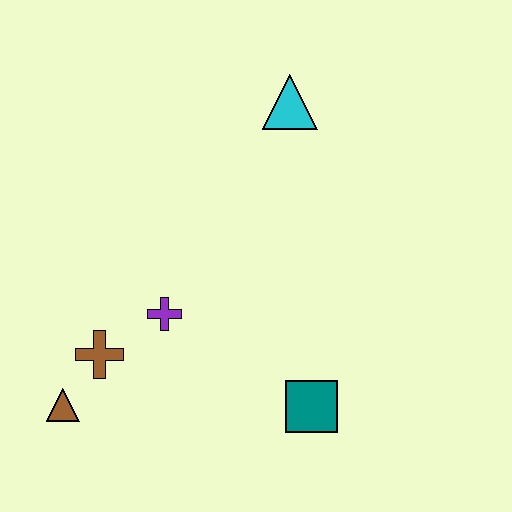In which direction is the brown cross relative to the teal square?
The brown cross is to the left of the teal square.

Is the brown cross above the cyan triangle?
No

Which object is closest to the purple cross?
The brown cross is closest to the purple cross.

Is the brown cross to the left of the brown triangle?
No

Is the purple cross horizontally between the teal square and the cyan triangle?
No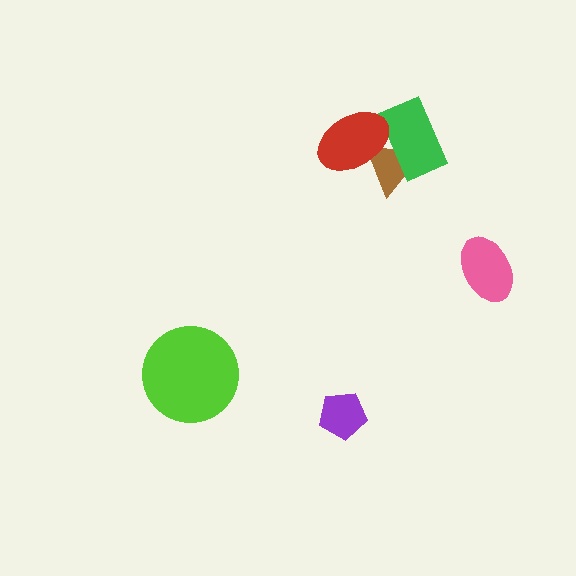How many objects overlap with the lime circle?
0 objects overlap with the lime circle.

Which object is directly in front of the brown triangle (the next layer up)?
The green rectangle is directly in front of the brown triangle.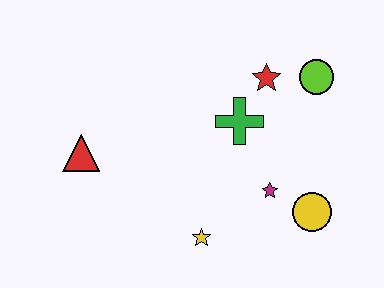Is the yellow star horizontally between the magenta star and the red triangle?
Yes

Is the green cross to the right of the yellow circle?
No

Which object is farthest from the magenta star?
The red triangle is farthest from the magenta star.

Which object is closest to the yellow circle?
The magenta star is closest to the yellow circle.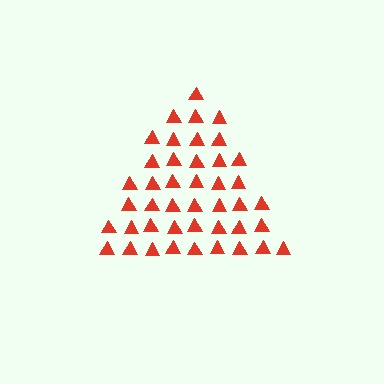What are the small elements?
The small elements are triangles.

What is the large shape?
The large shape is a triangle.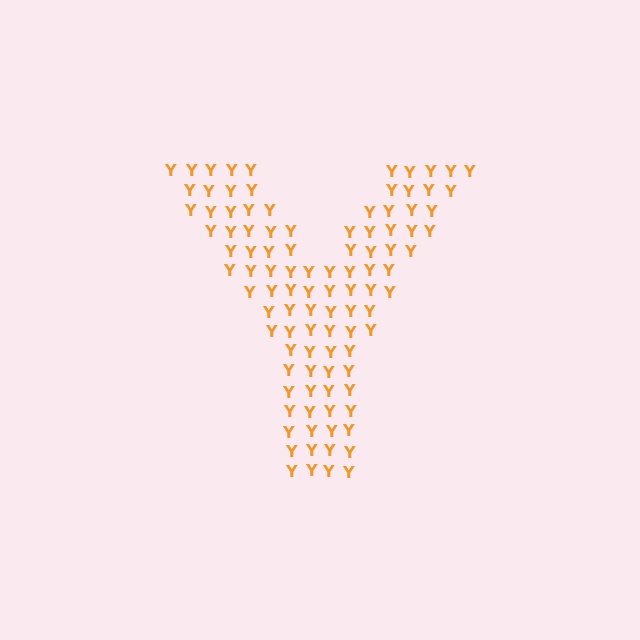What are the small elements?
The small elements are letter Y's.